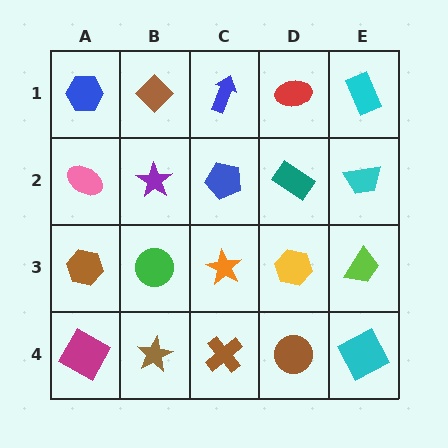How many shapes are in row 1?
5 shapes.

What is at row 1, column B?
A brown diamond.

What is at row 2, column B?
A purple star.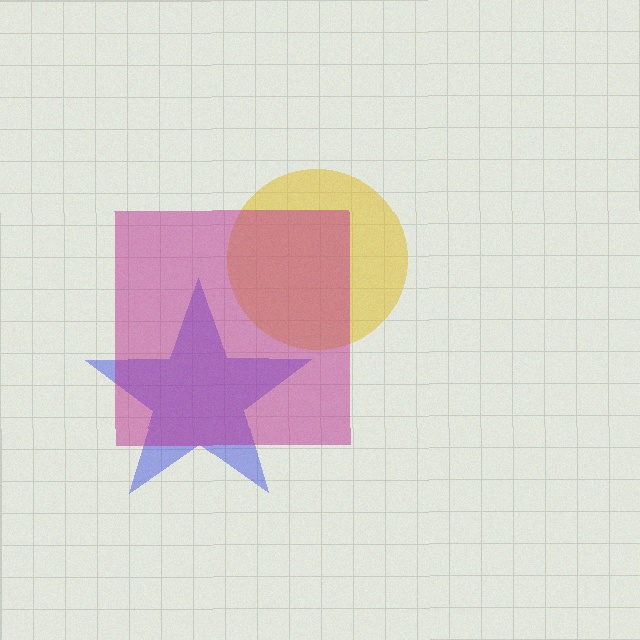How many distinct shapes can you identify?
There are 3 distinct shapes: a blue star, a yellow circle, a magenta square.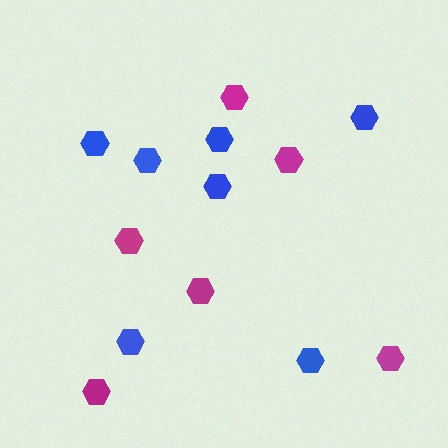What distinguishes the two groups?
There are 2 groups: one group of magenta hexagons (6) and one group of blue hexagons (7).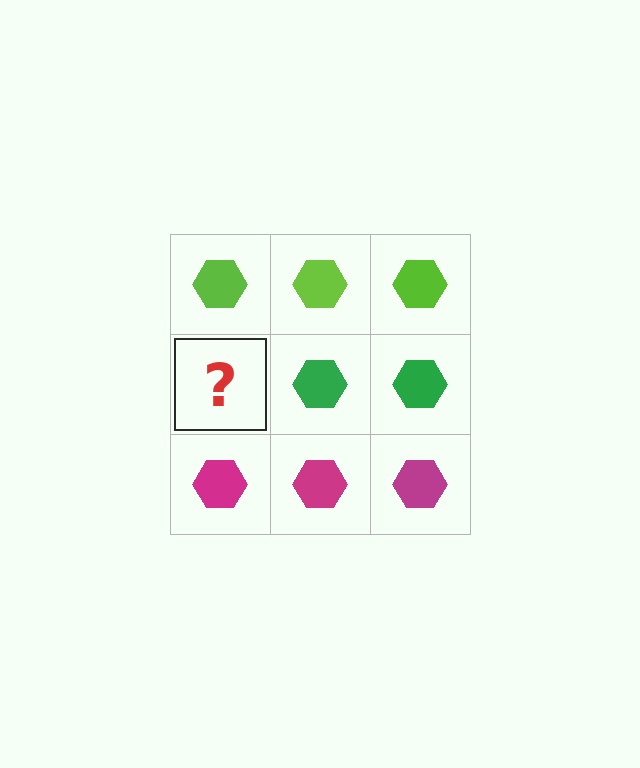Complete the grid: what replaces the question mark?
The question mark should be replaced with a green hexagon.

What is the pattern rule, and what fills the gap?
The rule is that each row has a consistent color. The gap should be filled with a green hexagon.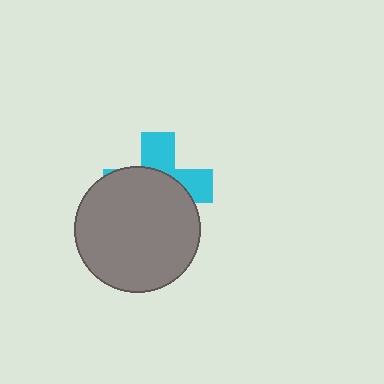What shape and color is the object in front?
The object in front is a gray circle.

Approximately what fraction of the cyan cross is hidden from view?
Roughly 63% of the cyan cross is hidden behind the gray circle.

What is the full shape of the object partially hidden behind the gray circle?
The partially hidden object is a cyan cross.